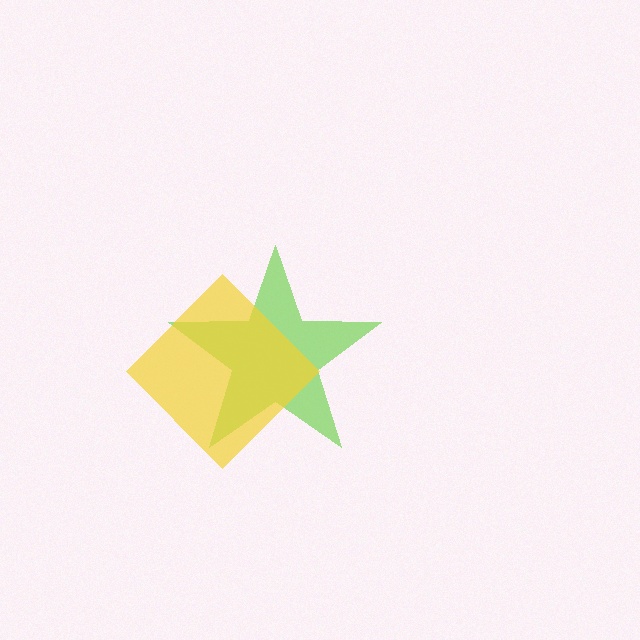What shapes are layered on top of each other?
The layered shapes are: a lime star, a yellow diamond.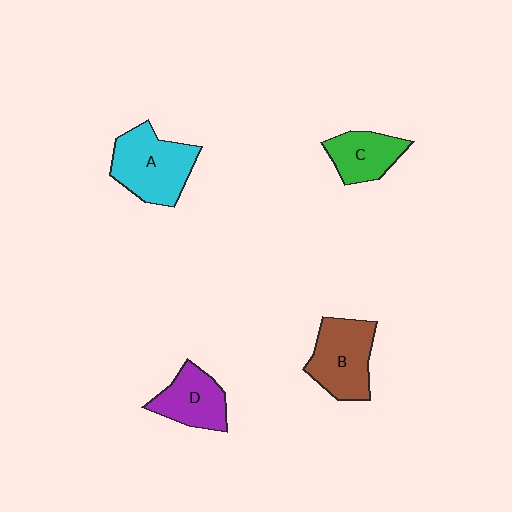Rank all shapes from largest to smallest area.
From largest to smallest: A (cyan), B (brown), D (purple), C (green).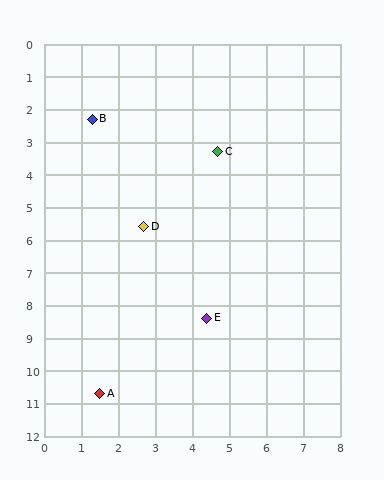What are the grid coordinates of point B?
Point B is at approximately (1.3, 2.3).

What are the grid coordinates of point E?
Point E is at approximately (4.4, 8.4).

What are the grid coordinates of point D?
Point D is at approximately (2.7, 5.6).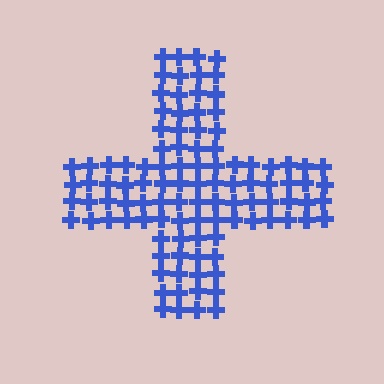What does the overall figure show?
The overall figure shows a cross.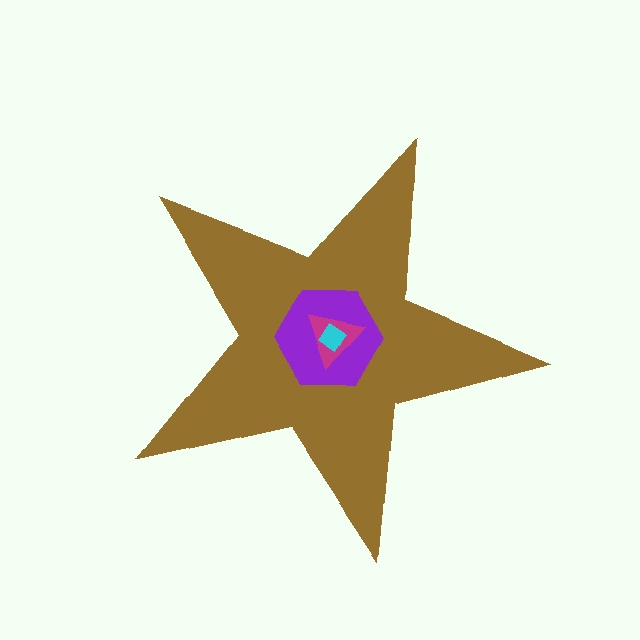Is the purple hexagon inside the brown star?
Yes.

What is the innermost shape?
The cyan diamond.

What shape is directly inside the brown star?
The purple hexagon.